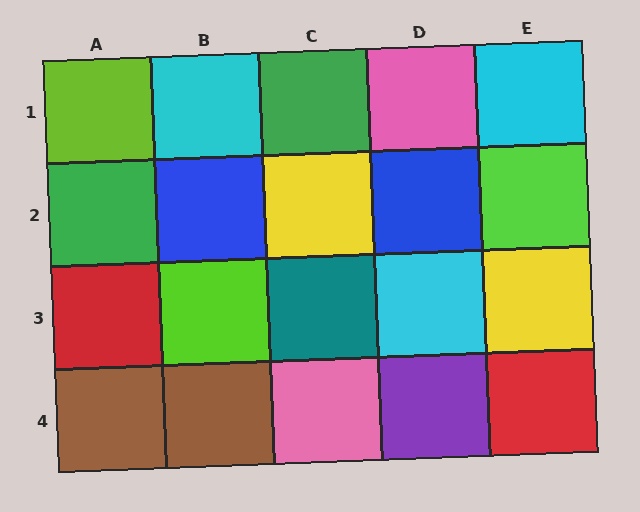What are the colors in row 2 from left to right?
Green, blue, yellow, blue, lime.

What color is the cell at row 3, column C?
Teal.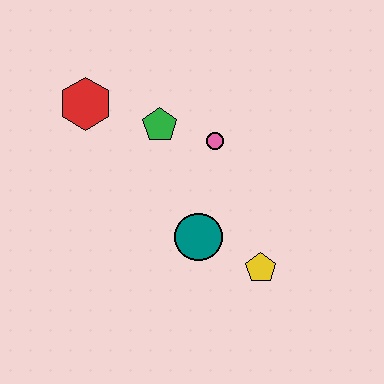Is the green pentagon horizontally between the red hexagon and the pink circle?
Yes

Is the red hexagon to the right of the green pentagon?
No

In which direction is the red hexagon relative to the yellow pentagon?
The red hexagon is to the left of the yellow pentagon.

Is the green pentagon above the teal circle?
Yes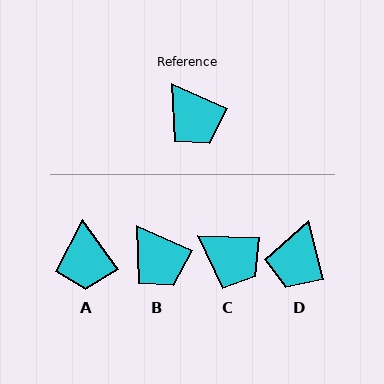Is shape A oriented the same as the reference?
No, it is off by about 30 degrees.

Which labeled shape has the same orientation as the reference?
B.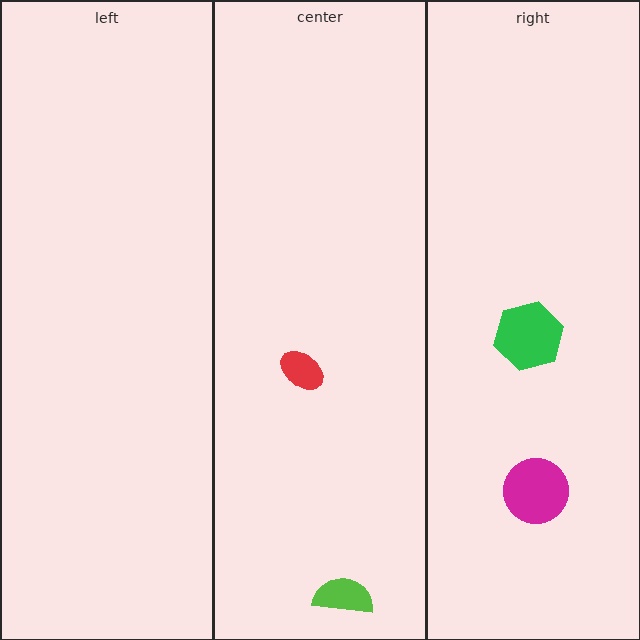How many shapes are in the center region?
2.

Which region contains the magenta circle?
The right region.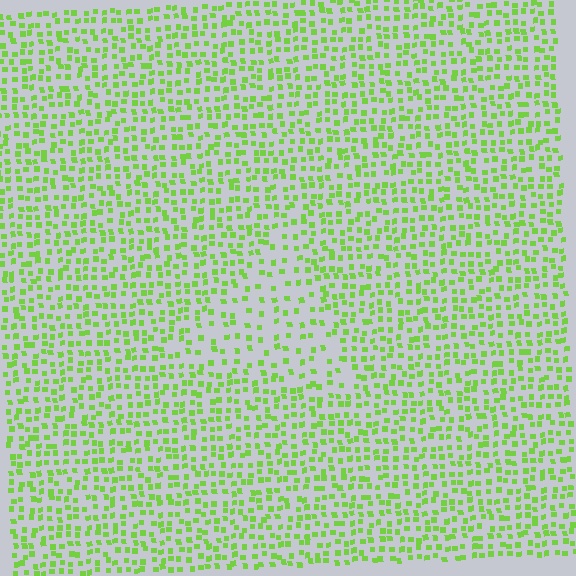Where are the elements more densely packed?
The elements are more densely packed outside the triangle boundary.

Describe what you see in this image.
The image contains small lime elements arranged at two different densities. A triangle-shaped region is visible where the elements are less densely packed than the surrounding area.